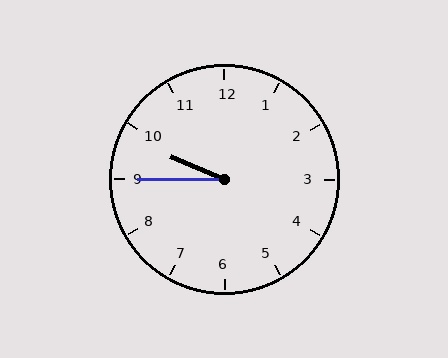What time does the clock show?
9:45.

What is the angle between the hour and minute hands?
Approximately 22 degrees.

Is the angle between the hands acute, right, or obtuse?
It is acute.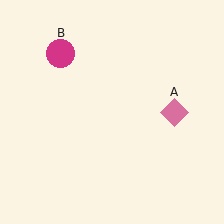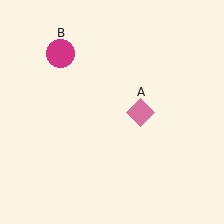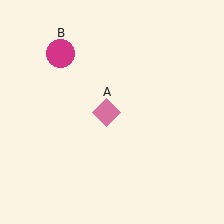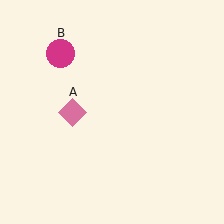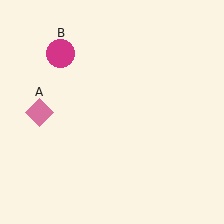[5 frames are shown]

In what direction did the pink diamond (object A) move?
The pink diamond (object A) moved left.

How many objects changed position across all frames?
1 object changed position: pink diamond (object A).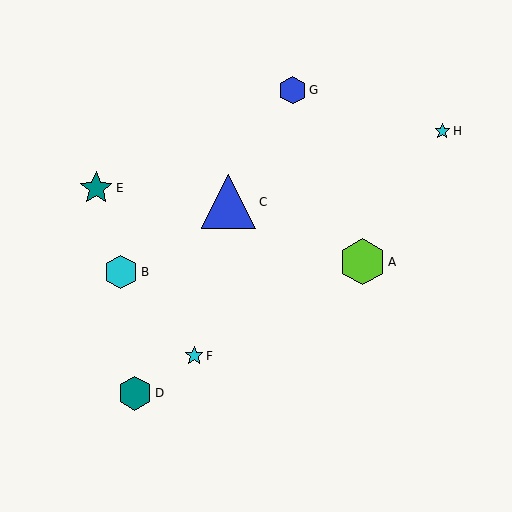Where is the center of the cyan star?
The center of the cyan star is at (442, 131).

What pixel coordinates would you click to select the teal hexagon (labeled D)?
Click at (135, 393) to select the teal hexagon D.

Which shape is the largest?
The blue triangle (labeled C) is the largest.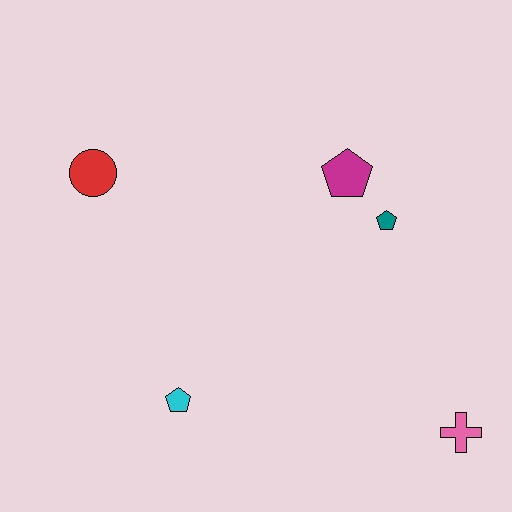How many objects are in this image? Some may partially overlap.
There are 5 objects.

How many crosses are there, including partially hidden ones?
There is 1 cross.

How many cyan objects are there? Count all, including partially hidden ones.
There is 1 cyan object.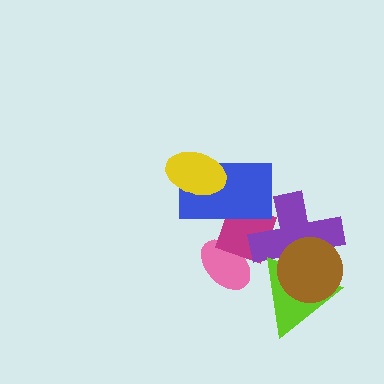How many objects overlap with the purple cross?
3 objects overlap with the purple cross.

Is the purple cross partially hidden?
Yes, it is partially covered by another shape.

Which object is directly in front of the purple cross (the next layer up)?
The lime triangle is directly in front of the purple cross.